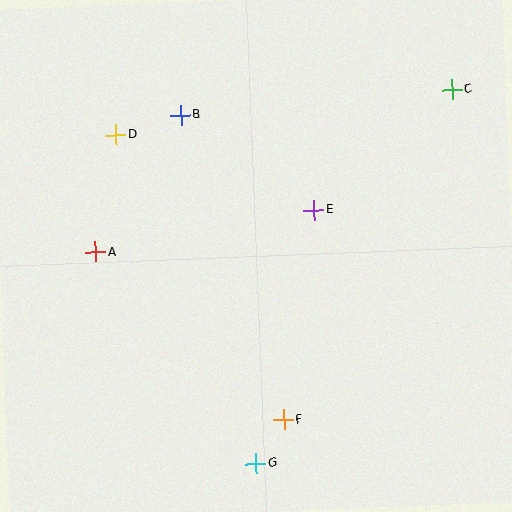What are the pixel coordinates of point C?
Point C is at (452, 89).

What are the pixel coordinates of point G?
Point G is at (256, 463).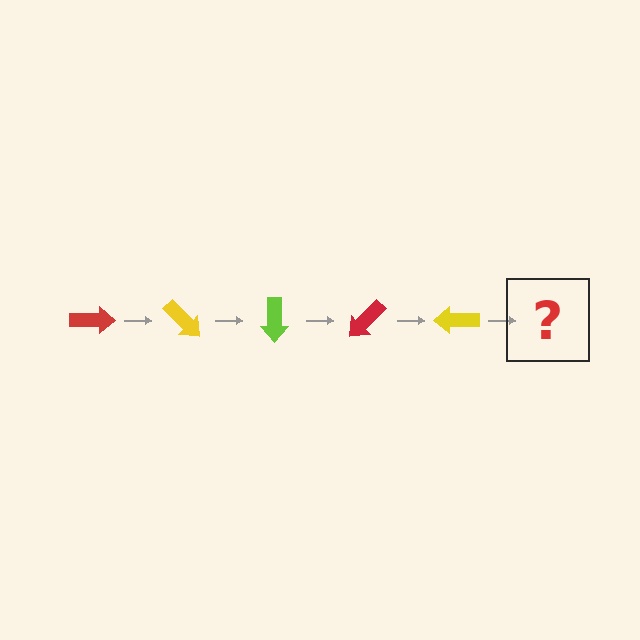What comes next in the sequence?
The next element should be a lime arrow, rotated 225 degrees from the start.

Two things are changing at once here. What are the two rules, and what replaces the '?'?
The two rules are that it rotates 45 degrees each step and the color cycles through red, yellow, and lime. The '?' should be a lime arrow, rotated 225 degrees from the start.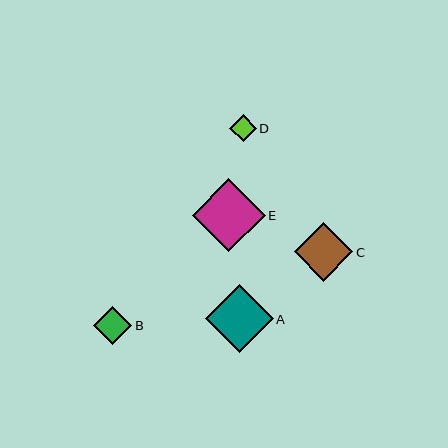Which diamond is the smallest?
Diamond D is the smallest with a size of approximately 27 pixels.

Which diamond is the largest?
Diamond E is the largest with a size of approximately 73 pixels.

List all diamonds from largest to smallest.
From largest to smallest: E, A, C, B, D.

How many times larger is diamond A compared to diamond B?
Diamond A is approximately 1.8 times the size of diamond B.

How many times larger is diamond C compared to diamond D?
Diamond C is approximately 2.2 times the size of diamond D.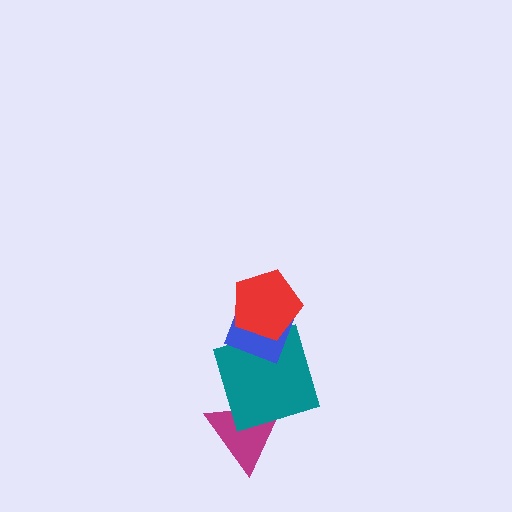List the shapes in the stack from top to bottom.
From top to bottom: the red pentagon, the blue diamond, the teal square, the magenta triangle.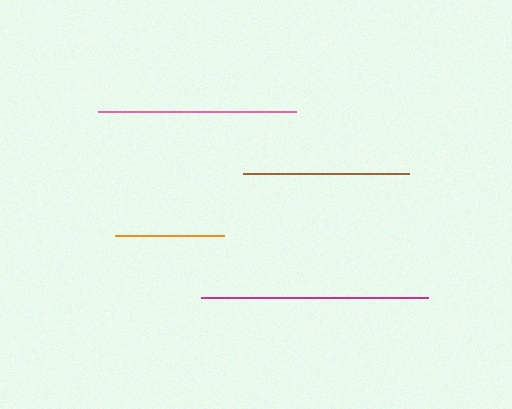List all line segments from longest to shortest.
From longest to shortest: magenta, pink, brown, orange.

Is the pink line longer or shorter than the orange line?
The pink line is longer than the orange line.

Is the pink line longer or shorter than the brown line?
The pink line is longer than the brown line.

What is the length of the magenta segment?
The magenta segment is approximately 227 pixels long.